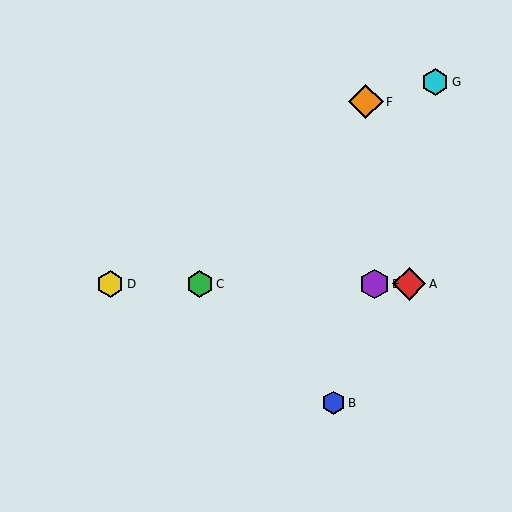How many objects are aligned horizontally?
4 objects (A, C, D, E) are aligned horizontally.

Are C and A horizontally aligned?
Yes, both are at y≈284.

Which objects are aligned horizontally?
Objects A, C, D, E are aligned horizontally.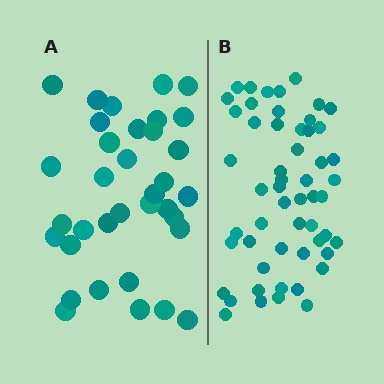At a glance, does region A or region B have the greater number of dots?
Region B (the right region) has more dots.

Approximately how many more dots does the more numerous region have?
Region B has approximately 20 more dots than region A.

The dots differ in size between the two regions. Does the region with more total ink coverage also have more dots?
No. Region A has more total ink coverage because its dots are larger, but region B actually contains more individual dots. Total area can be misleading — the number of items is what matters here.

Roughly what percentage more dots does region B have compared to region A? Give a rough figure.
About 55% more.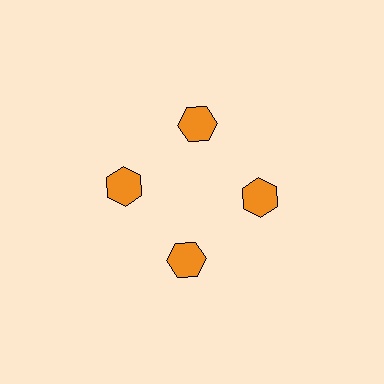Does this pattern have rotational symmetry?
Yes, this pattern has 4-fold rotational symmetry. It looks the same after rotating 90 degrees around the center.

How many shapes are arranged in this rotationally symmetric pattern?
There are 4 shapes, arranged in 4 groups of 1.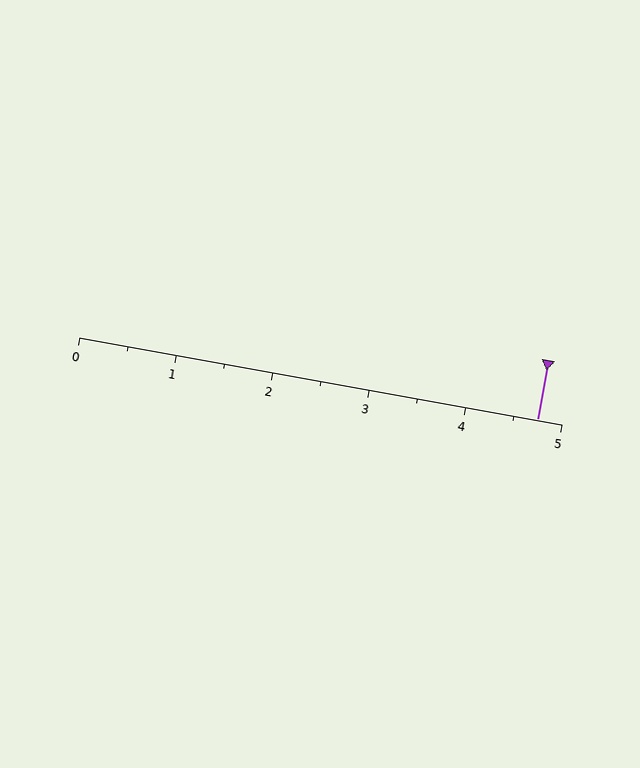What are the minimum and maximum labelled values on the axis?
The axis runs from 0 to 5.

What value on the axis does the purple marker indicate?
The marker indicates approximately 4.8.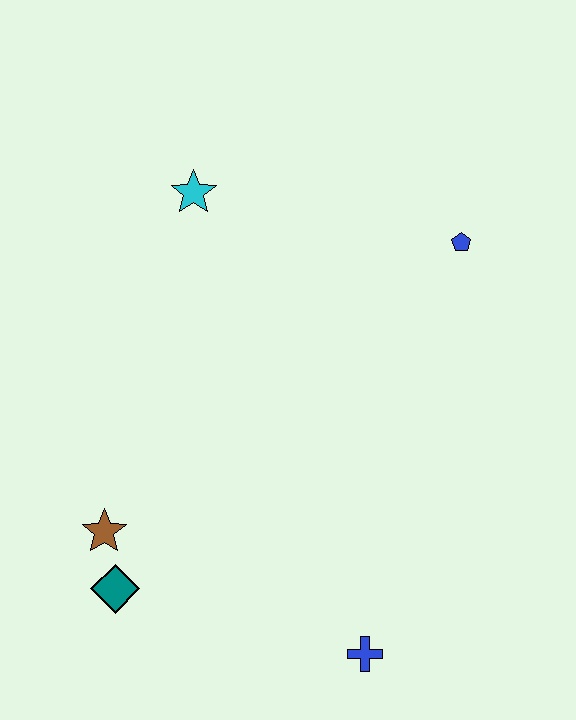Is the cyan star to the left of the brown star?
No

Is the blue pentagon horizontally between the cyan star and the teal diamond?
No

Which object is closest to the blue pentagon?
The cyan star is closest to the blue pentagon.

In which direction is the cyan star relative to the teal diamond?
The cyan star is above the teal diamond.